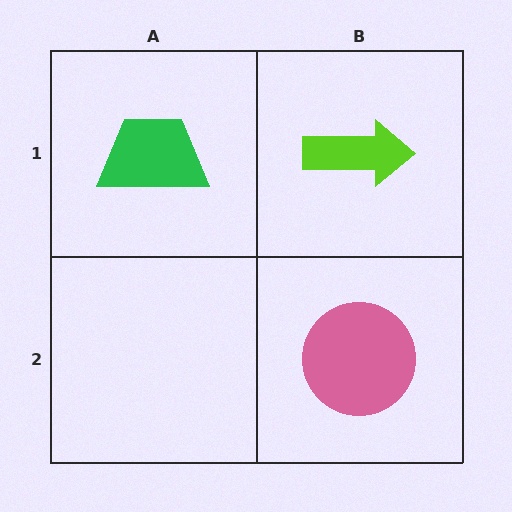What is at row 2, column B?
A pink circle.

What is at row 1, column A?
A green trapezoid.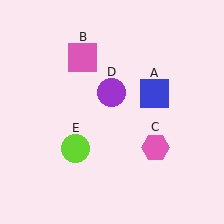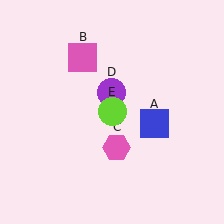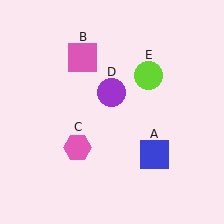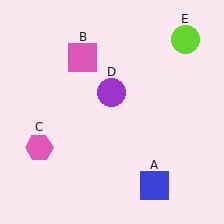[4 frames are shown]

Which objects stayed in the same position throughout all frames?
Pink square (object B) and purple circle (object D) remained stationary.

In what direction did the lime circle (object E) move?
The lime circle (object E) moved up and to the right.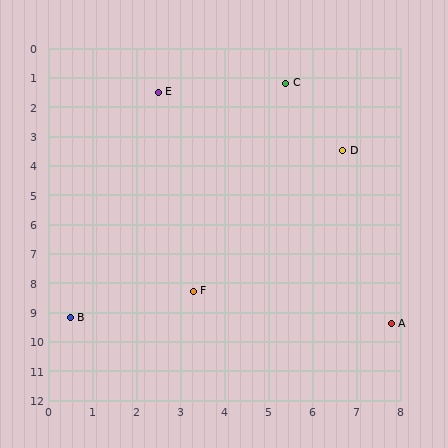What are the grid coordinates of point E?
Point E is at approximately (2.5, 1.5).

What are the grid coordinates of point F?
Point F is at approximately (3.3, 8.3).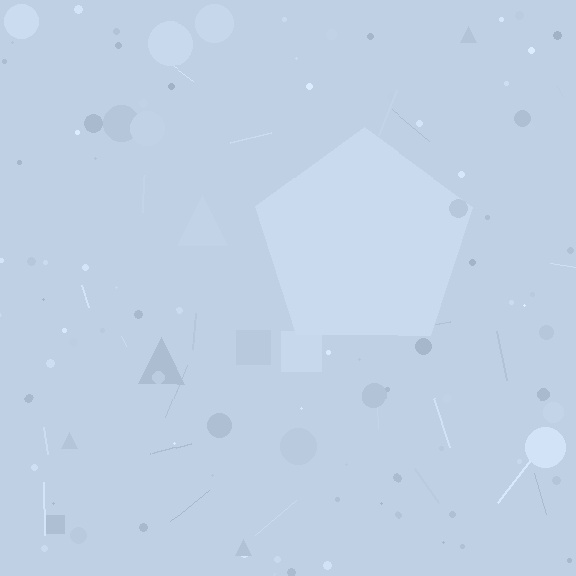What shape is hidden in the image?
A pentagon is hidden in the image.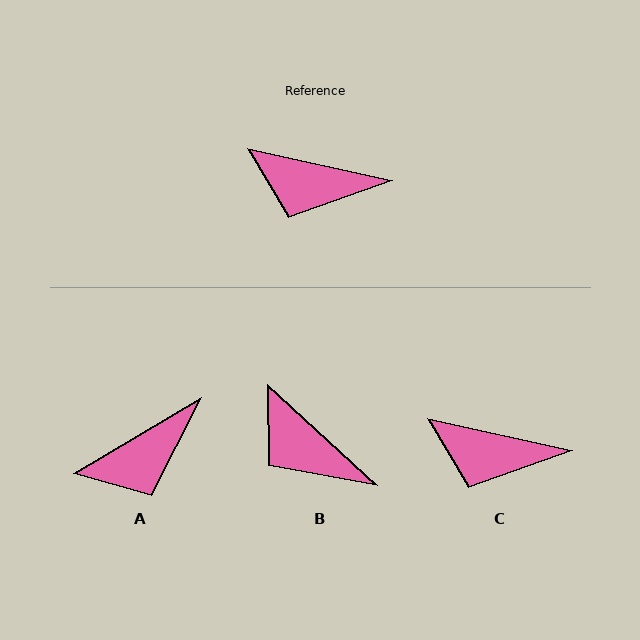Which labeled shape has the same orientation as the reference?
C.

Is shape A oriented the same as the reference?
No, it is off by about 44 degrees.